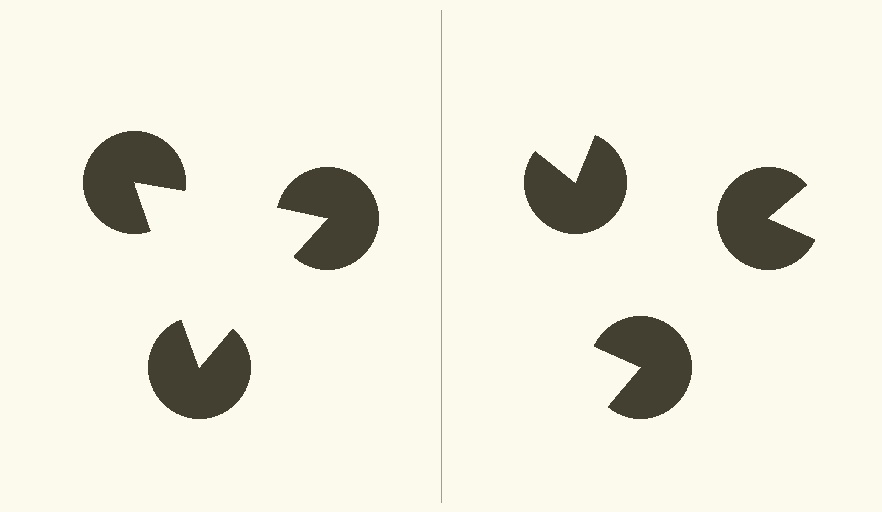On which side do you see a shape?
An illusory triangle appears on the left side. On the right side the wedge cuts are rotated, so no coherent shape forms.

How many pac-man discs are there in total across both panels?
6 — 3 on each side.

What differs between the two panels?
The pac-man discs are positioned identically on both sides; only the wedge orientations differ. On the left they align to a triangle; on the right they are misaligned.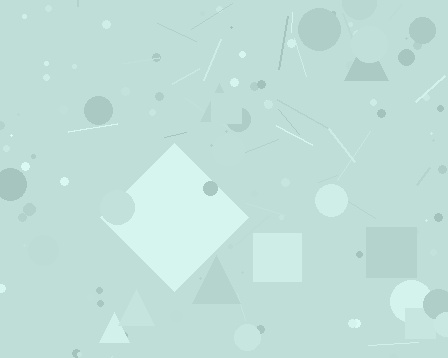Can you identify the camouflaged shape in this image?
The camouflaged shape is a diamond.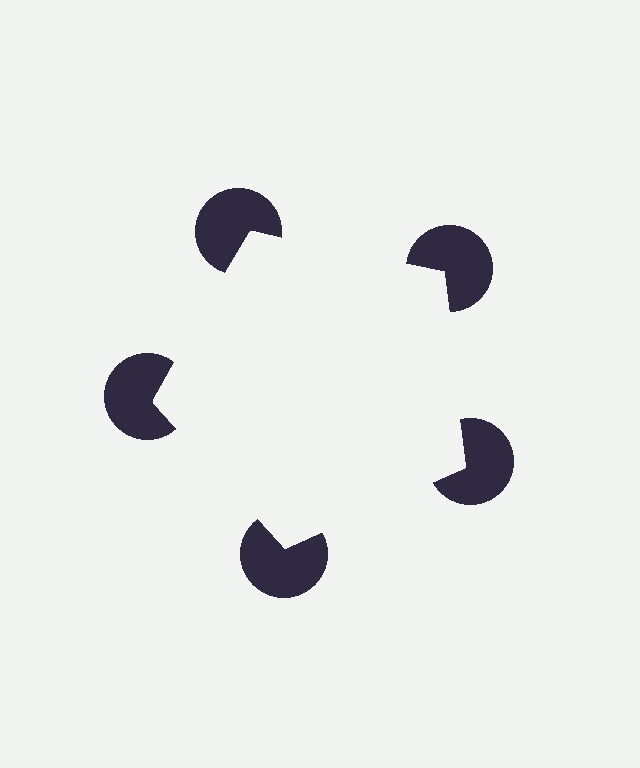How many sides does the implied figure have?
5 sides.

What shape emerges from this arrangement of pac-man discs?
An illusory pentagon — its edges are inferred from the aligned wedge cuts in the pac-man discs, not physically drawn.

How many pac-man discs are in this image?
There are 5 — one at each vertex of the illusory pentagon.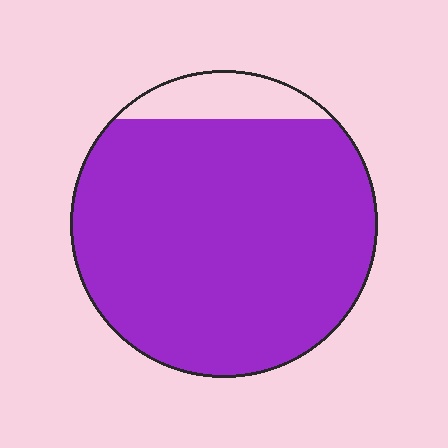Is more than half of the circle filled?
Yes.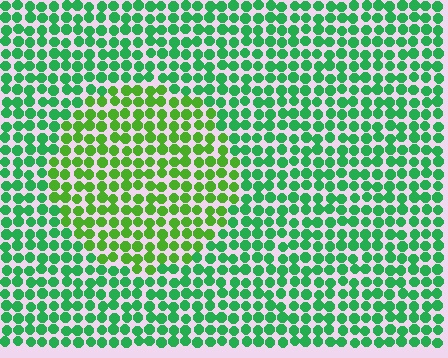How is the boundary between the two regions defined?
The boundary is defined purely by a slight shift in hue (about 34 degrees). Spacing, size, and orientation are identical on both sides.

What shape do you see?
I see a circle.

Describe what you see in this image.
The image is filled with small green elements in a uniform arrangement. A circle-shaped region is visible where the elements are tinted to a slightly different hue, forming a subtle color boundary.